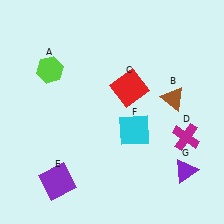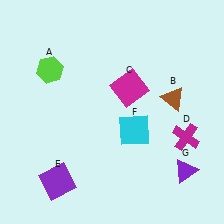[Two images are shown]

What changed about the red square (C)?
In Image 1, C is red. In Image 2, it changed to magenta.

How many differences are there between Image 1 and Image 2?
There is 1 difference between the two images.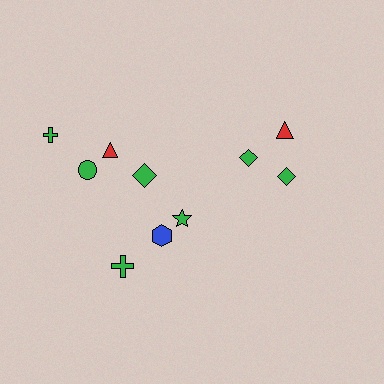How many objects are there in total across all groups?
There are 10 objects.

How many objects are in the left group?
There are 6 objects.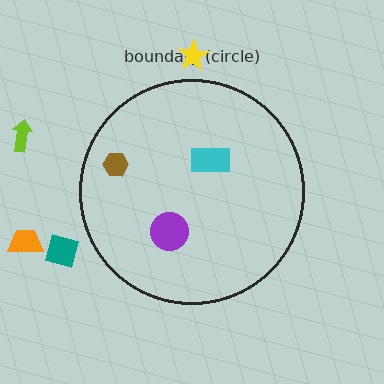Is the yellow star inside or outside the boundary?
Outside.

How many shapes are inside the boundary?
3 inside, 4 outside.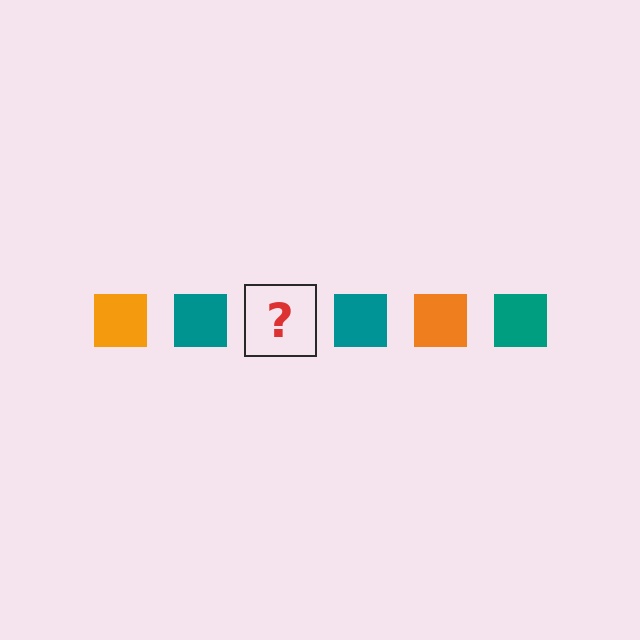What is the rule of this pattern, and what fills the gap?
The rule is that the pattern cycles through orange, teal squares. The gap should be filled with an orange square.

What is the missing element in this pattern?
The missing element is an orange square.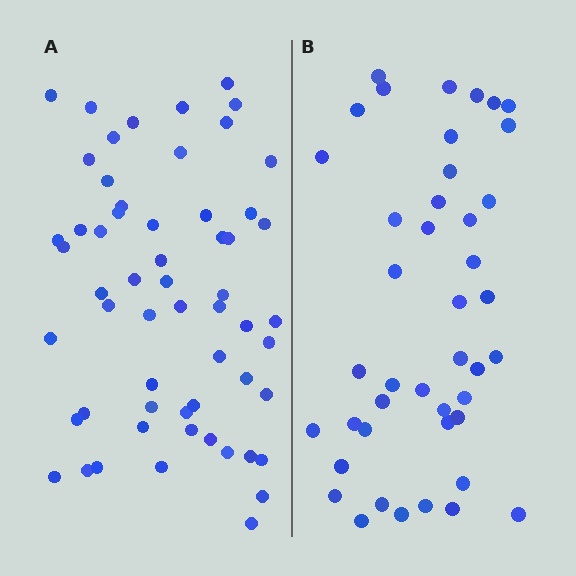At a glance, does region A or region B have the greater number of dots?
Region A (the left region) has more dots.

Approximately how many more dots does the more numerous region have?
Region A has approximately 15 more dots than region B.